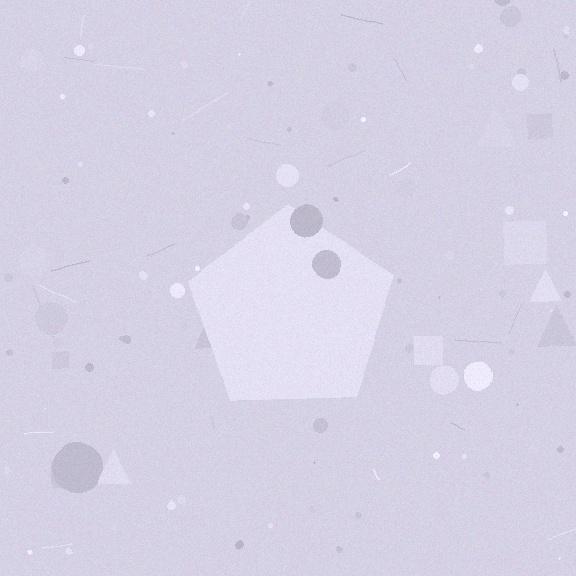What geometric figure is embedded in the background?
A pentagon is embedded in the background.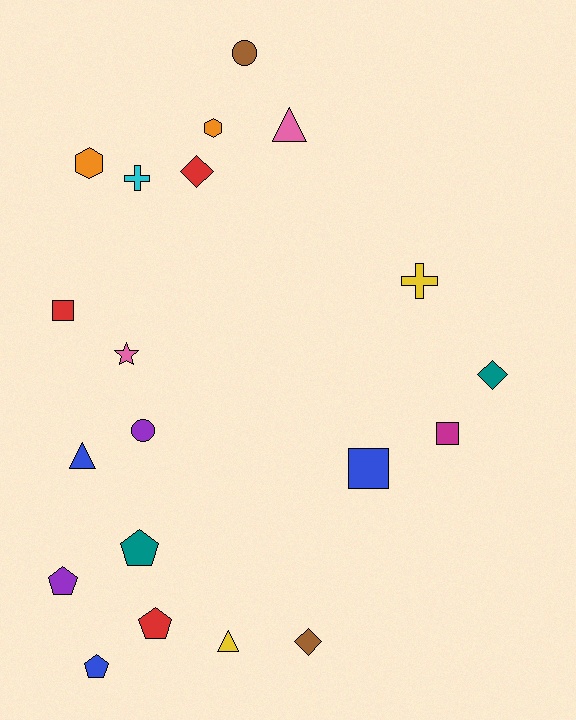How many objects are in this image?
There are 20 objects.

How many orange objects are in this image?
There are 2 orange objects.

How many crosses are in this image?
There are 2 crosses.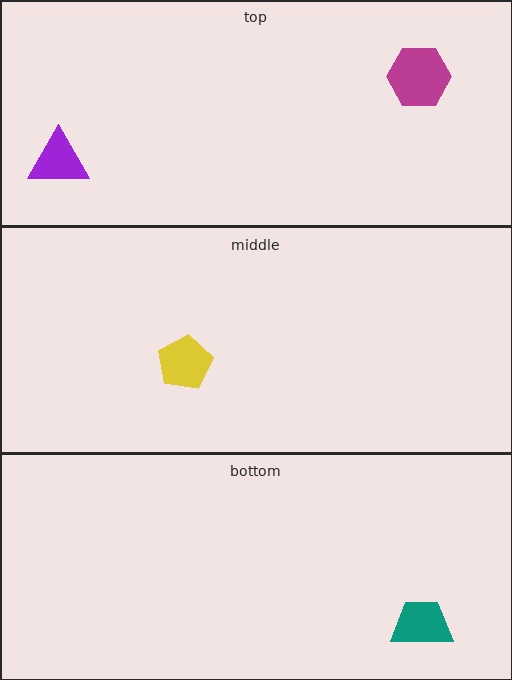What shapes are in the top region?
The magenta hexagon, the purple triangle.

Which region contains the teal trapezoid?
The bottom region.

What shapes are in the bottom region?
The teal trapezoid.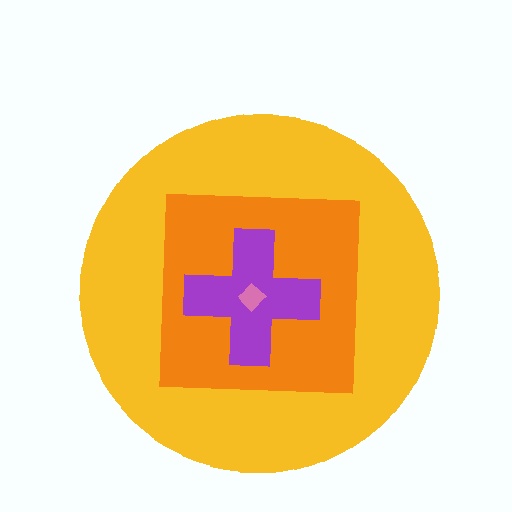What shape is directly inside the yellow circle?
The orange square.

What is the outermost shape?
The yellow circle.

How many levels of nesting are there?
4.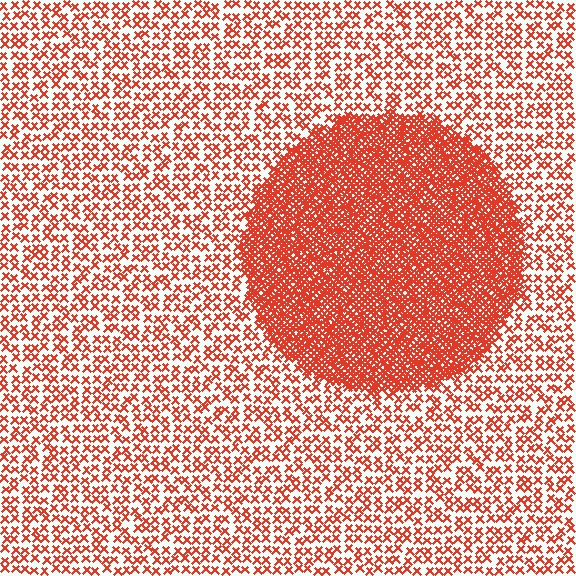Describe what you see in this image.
The image contains small red elements arranged at two different densities. A circle-shaped region is visible where the elements are more densely packed than the surrounding area.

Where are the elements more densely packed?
The elements are more densely packed inside the circle boundary.